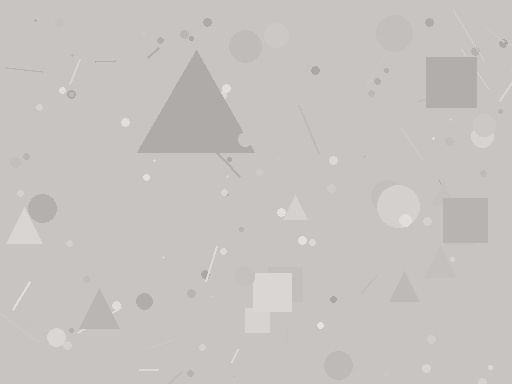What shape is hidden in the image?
A triangle is hidden in the image.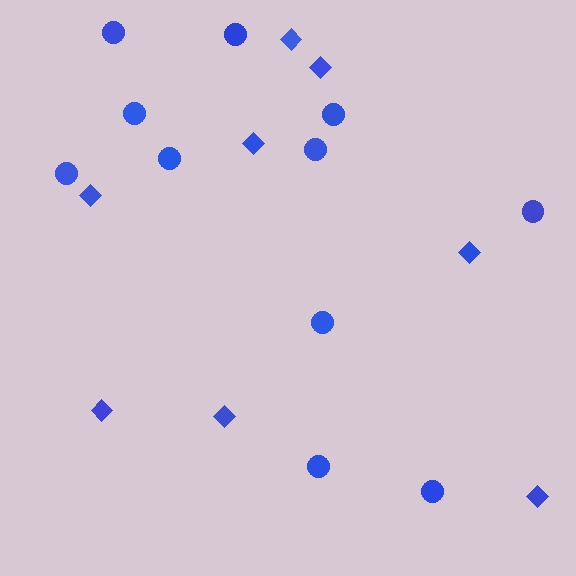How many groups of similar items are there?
There are 2 groups: one group of circles (11) and one group of diamonds (8).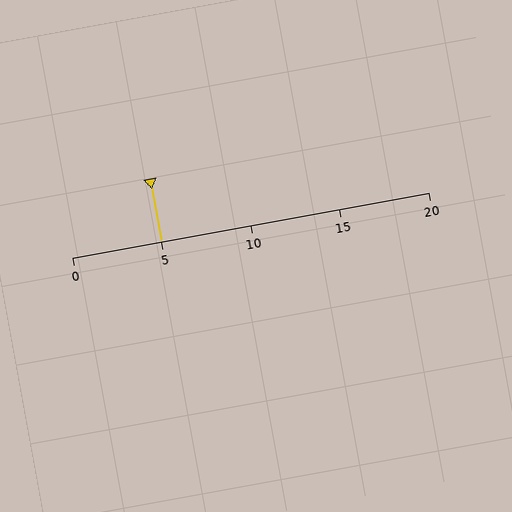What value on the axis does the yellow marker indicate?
The marker indicates approximately 5.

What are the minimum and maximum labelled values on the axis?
The axis runs from 0 to 20.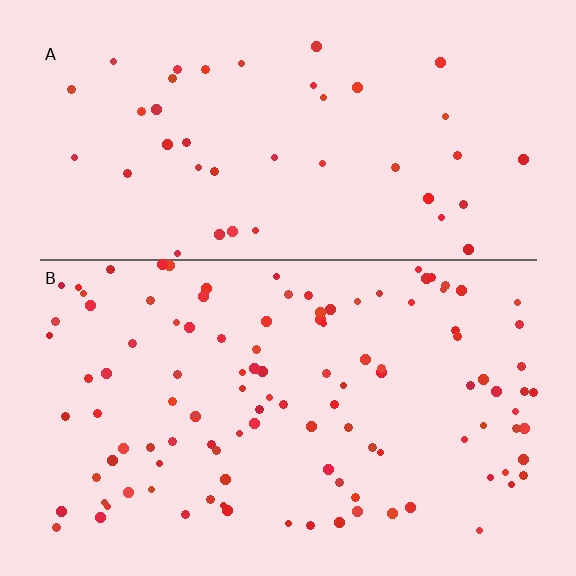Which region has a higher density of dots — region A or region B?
B (the bottom).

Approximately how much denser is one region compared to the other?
Approximately 2.7× — region B over region A.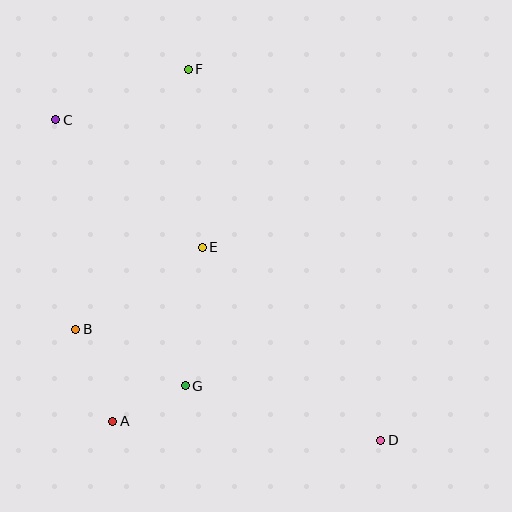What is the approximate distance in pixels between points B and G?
The distance between B and G is approximately 123 pixels.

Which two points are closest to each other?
Points A and G are closest to each other.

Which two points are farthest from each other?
Points C and D are farthest from each other.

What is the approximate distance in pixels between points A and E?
The distance between A and E is approximately 196 pixels.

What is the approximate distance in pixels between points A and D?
The distance between A and D is approximately 269 pixels.